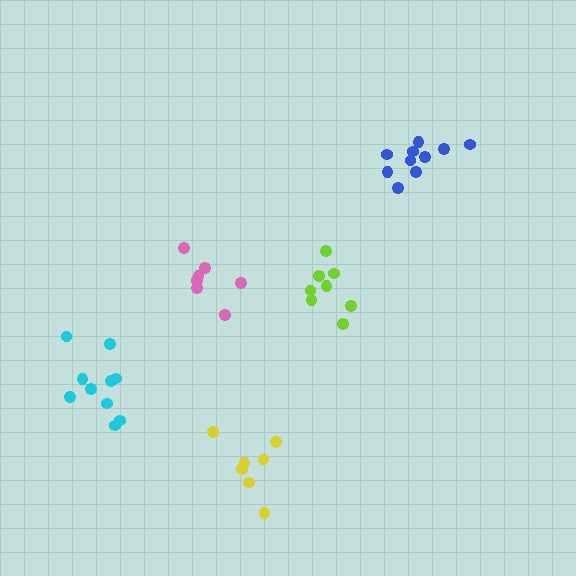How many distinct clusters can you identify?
There are 5 distinct clusters.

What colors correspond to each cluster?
The clusters are colored: blue, cyan, lime, yellow, pink.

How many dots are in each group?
Group 1: 10 dots, Group 2: 10 dots, Group 3: 8 dots, Group 4: 7 dots, Group 5: 7 dots (42 total).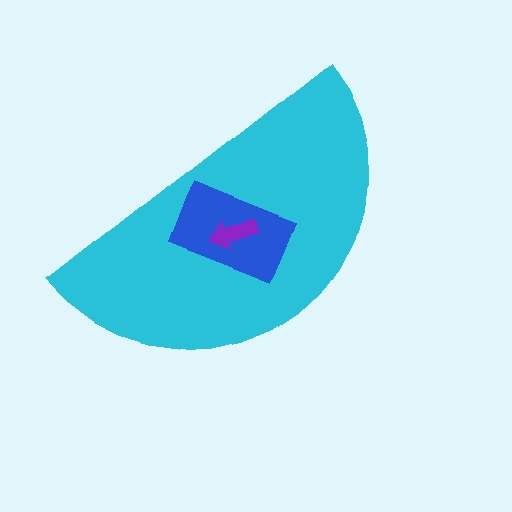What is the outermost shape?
The cyan semicircle.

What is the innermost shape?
The purple arrow.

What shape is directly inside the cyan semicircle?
The blue rectangle.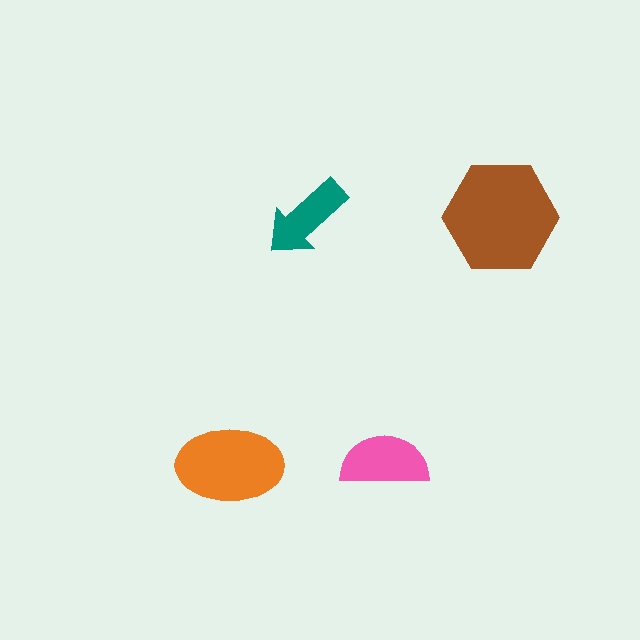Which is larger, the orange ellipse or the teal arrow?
The orange ellipse.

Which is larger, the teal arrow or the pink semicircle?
The pink semicircle.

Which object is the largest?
The brown hexagon.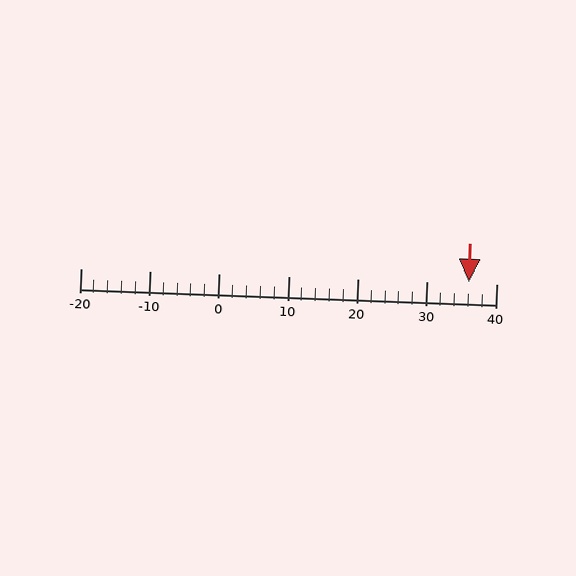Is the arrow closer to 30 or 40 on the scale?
The arrow is closer to 40.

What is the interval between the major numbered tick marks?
The major tick marks are spaced 10 units apart.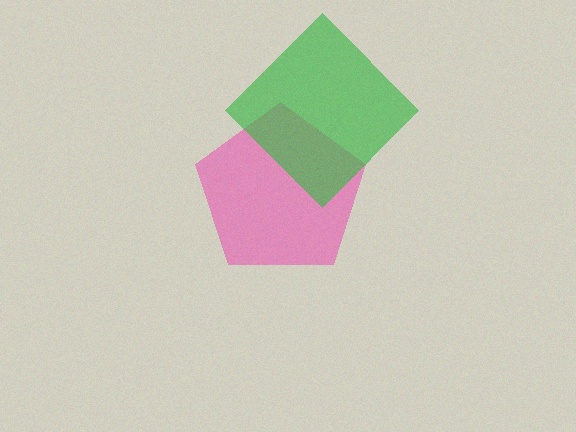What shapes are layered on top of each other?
The layered shapes are: a pink pentagon, a green diamond.